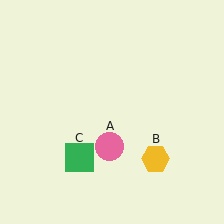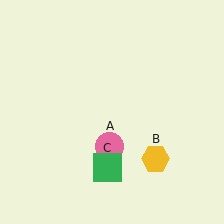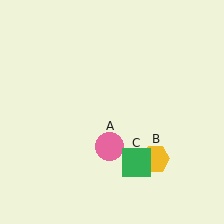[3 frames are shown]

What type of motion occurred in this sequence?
The green square (object C) rotated counterclockwise around the center of the scene.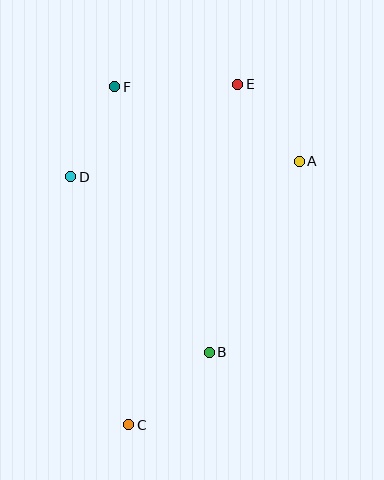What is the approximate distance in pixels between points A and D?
The distance between A and D is approximately 229 pixels.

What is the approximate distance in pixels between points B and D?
The distance between B and D is approximately 224 pixels.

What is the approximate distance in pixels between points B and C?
The distance between B and C is approximately 108 pixels.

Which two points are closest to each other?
Points A and E are closest to each other.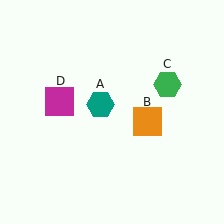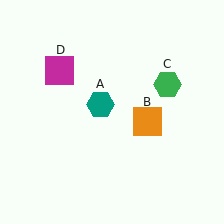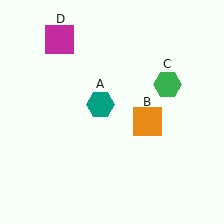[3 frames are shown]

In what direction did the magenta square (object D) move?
The magenta square (object D) moved up.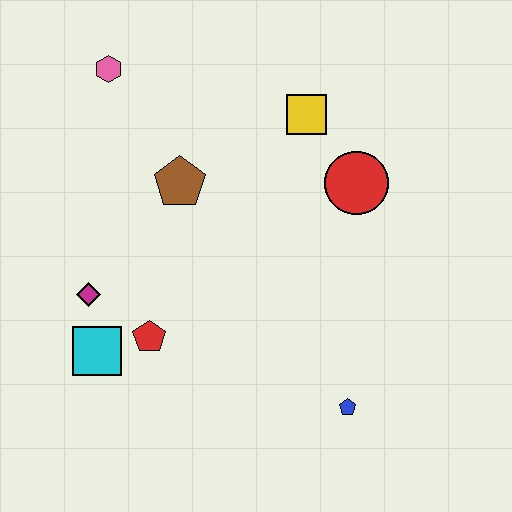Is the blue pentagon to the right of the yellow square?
Yes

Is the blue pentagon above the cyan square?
No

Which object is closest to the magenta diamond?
The cyan square is closest to the magenta diamond.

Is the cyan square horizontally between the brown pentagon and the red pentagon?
No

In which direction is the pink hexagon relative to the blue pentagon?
The pink hexagon is above the blue pentagon.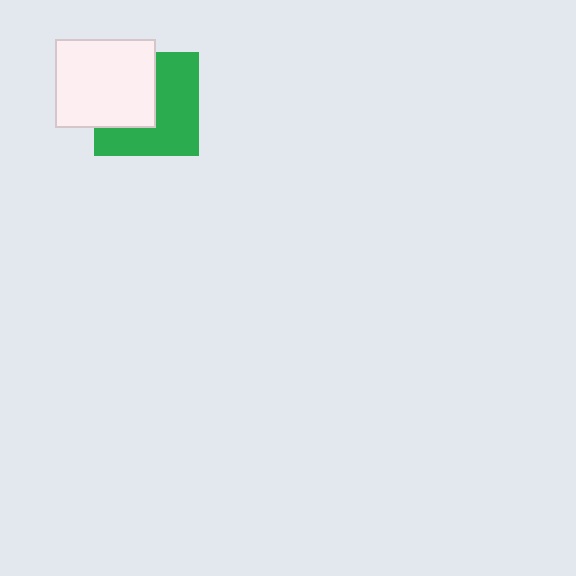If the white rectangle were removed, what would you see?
You would see the complete green square.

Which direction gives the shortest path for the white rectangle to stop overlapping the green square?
Moving toward the upper-left gives the shortest separation.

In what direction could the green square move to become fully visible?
The green square could move toward the lower-right. That would shift it out from behind the white rectangle entirely.